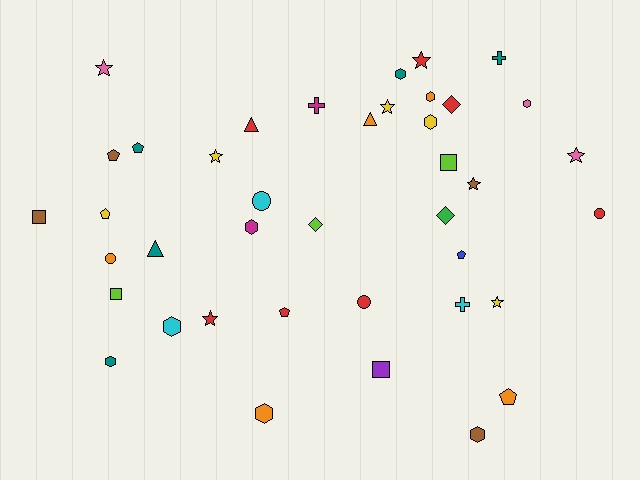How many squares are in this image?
There are 4 squares.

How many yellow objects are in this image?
There are 5 yellow objects.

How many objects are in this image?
There are 40 objects.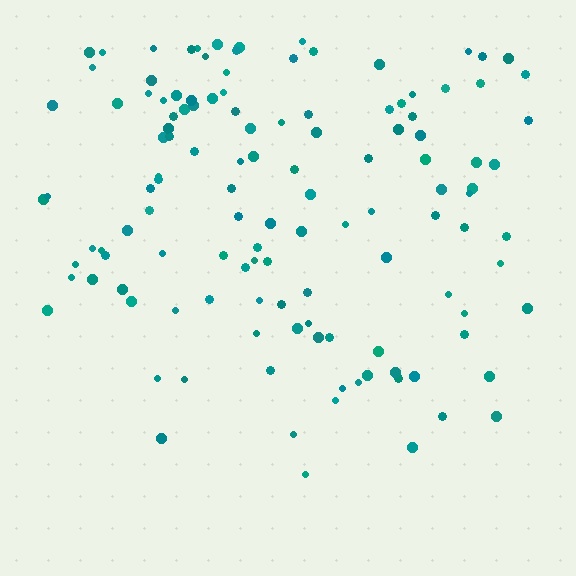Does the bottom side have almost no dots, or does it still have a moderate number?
Still a moderate number, just noticeably fewer than the top.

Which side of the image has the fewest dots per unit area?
The bottom.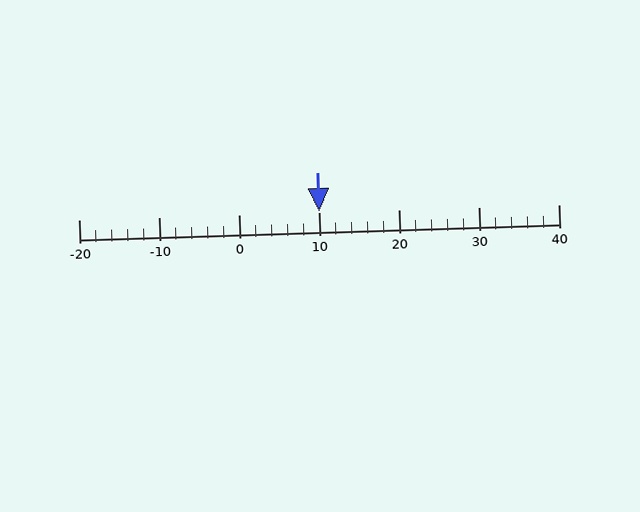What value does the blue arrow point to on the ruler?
The blue arrow points to approximately 10.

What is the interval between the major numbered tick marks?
The major tick marks are spaced 10 units apart.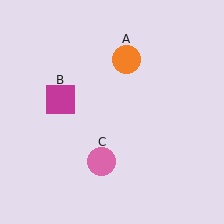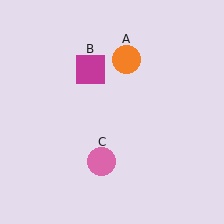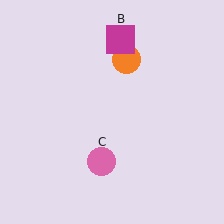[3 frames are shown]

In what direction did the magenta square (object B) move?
The magenta square (object B) moved up and to the right.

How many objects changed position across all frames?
1 object changed position: magenta square (object B).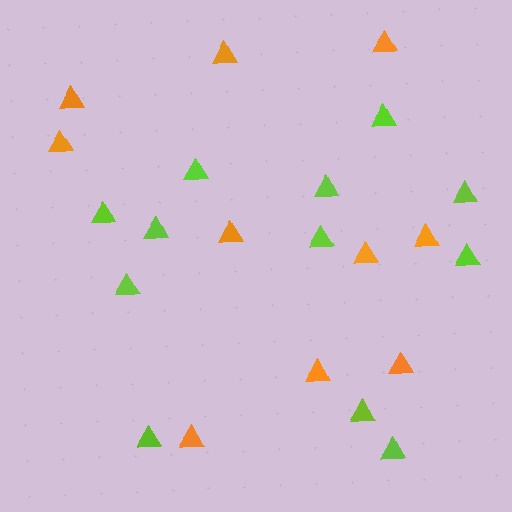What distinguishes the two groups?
There are 2 groups: one group of lime triangles (12) and one group of orange triangles (10).